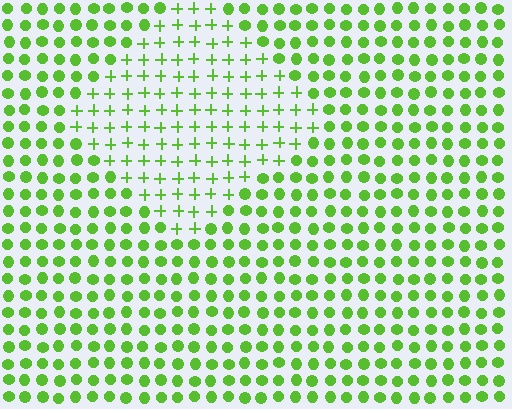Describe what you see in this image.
The image is filled with small lime elements arranged in a uniform grid. A diamond-shaped region contains plus signs, while the surrounding area contains circles. The boundary is defined purely by the change in element shape.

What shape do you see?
I see a diamond.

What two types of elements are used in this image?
The image uses plus signs inside the diamond region and circles outside it.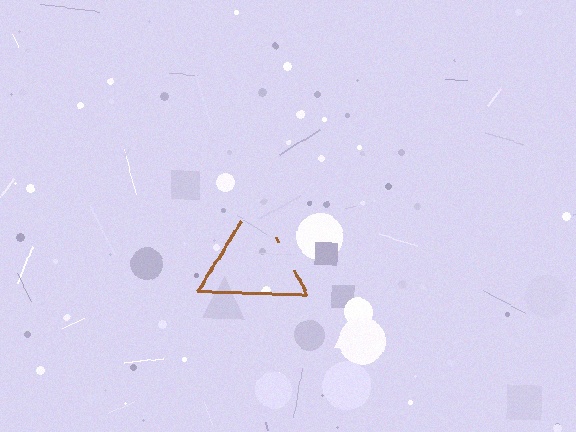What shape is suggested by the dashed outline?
The dashed outline suggests a triangle.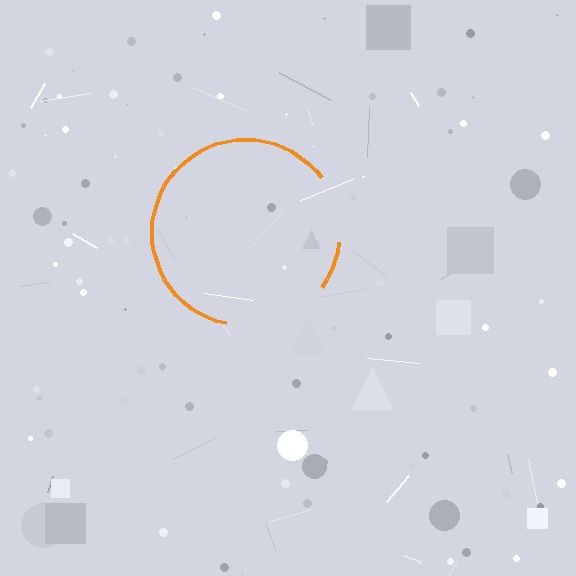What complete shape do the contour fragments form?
The contour fragments form a circle.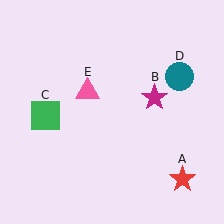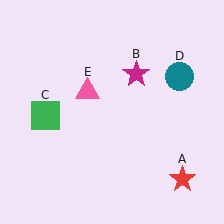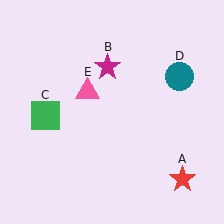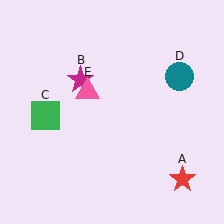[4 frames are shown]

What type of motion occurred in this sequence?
The magenta star (object B) rotated counterclockwise around the center of the scene.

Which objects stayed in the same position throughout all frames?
Red star (object A) and green square (object C) and teal circle (object D) and pink triangle (object E) remained stationary.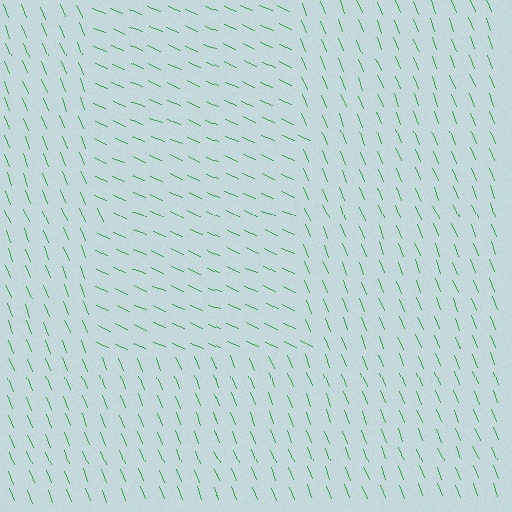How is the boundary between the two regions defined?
The boundary is defined purely by a change in line orientation (approximately 45 degrees difference). All lines are the same color and thickness.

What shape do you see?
I see a rectangle.